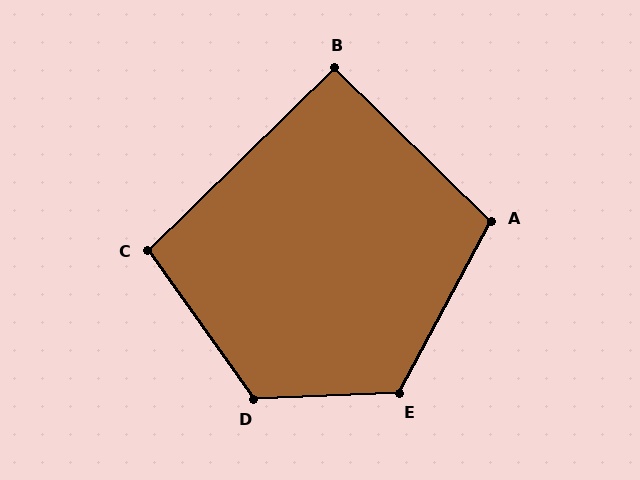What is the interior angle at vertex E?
Approximately 121 degrees (obtuse).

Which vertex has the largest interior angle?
D, at approximately 123 degrees.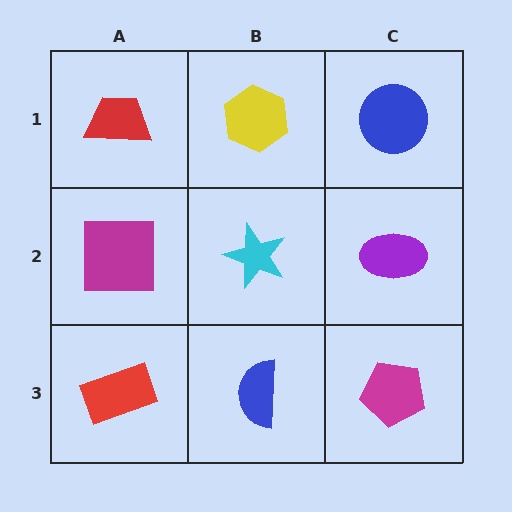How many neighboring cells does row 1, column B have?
3.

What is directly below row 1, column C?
A purple ellipse.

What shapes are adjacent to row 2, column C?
A blue circle (row 1, column C), a magenta pentagon (row 3, column C), a cyan star (row 2, column B).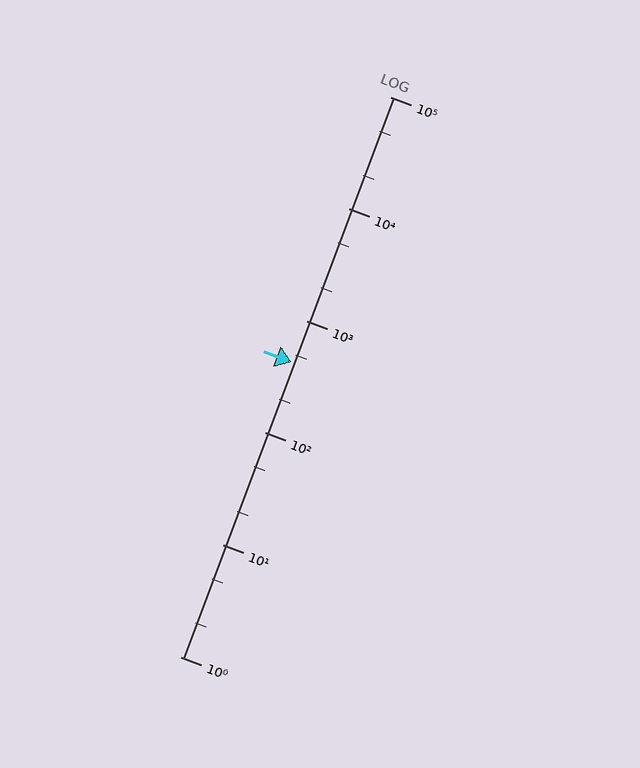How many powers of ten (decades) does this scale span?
The scale spans 5 decades, from 1 to 100000.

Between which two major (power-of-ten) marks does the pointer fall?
The pointer is between 100 and 1000.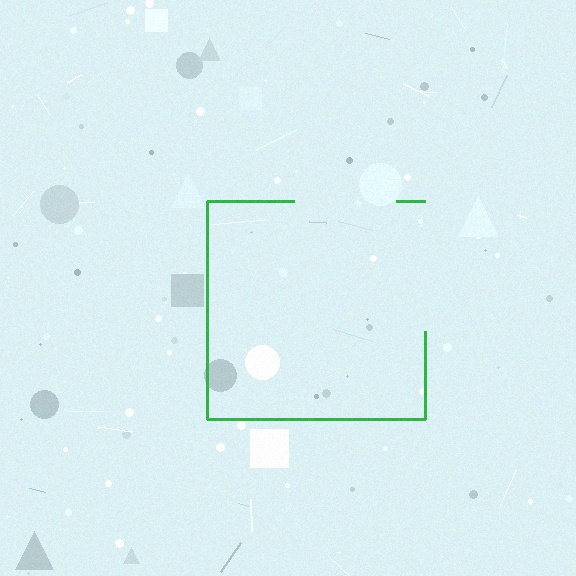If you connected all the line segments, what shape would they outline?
They would outline a square.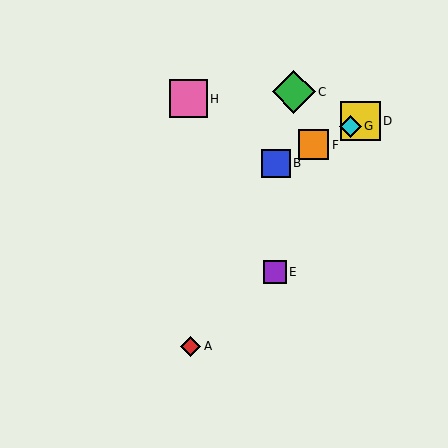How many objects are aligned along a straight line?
4 objects (B, D, F, G) are aligned along a straight line.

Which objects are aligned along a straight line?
Objects B, D, F, G are aligned along a straight line.